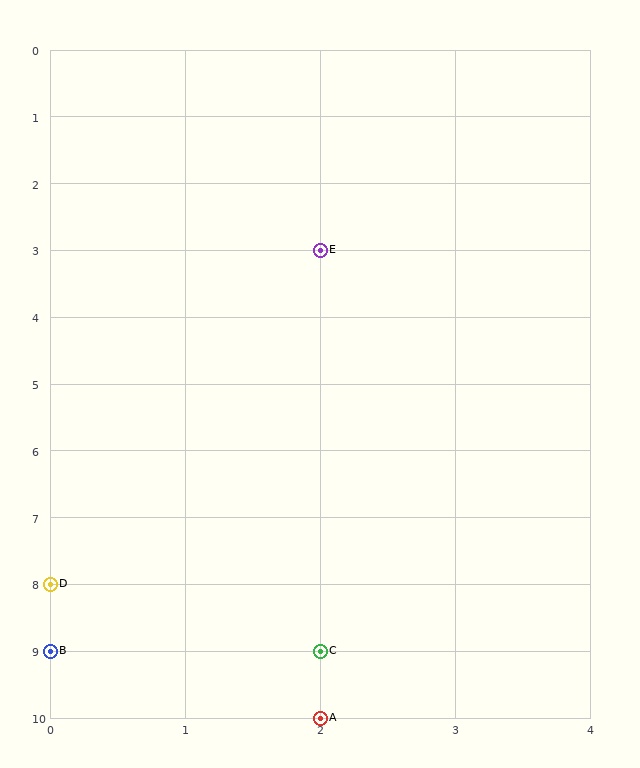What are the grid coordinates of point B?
Point B is at grid coordinates (0, 9).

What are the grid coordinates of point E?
Point E is at grid coordinates (2, 3).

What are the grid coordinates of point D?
Point D is at grid coordinates (0, 8).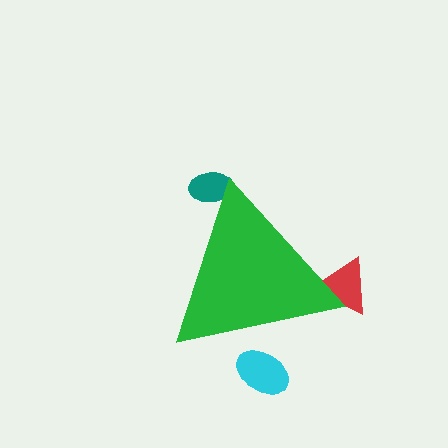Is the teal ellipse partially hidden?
Yes, the teal ellipse is partially hidden behind the green triangle.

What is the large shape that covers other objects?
A green triangle.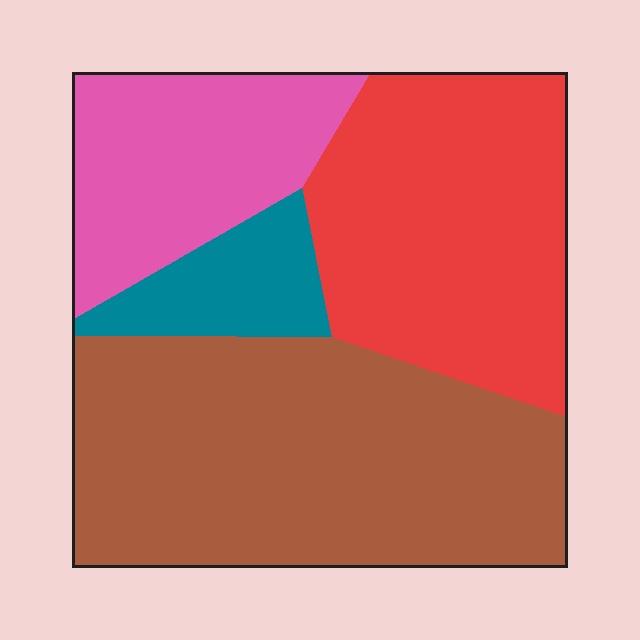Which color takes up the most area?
Brown, at roughly 45%.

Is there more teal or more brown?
Brown.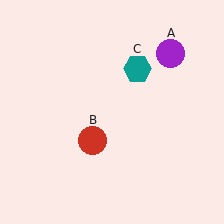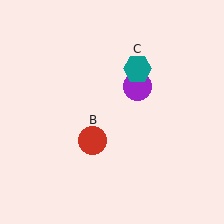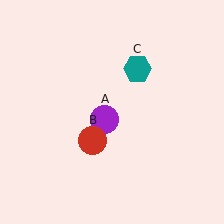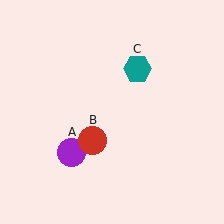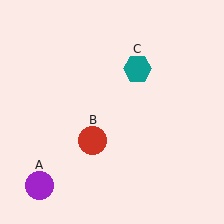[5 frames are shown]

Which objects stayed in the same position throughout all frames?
Red circle (object B) and teal hexagon (object C) remained stationary.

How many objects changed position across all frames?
1 object changed position: purple circle (object A).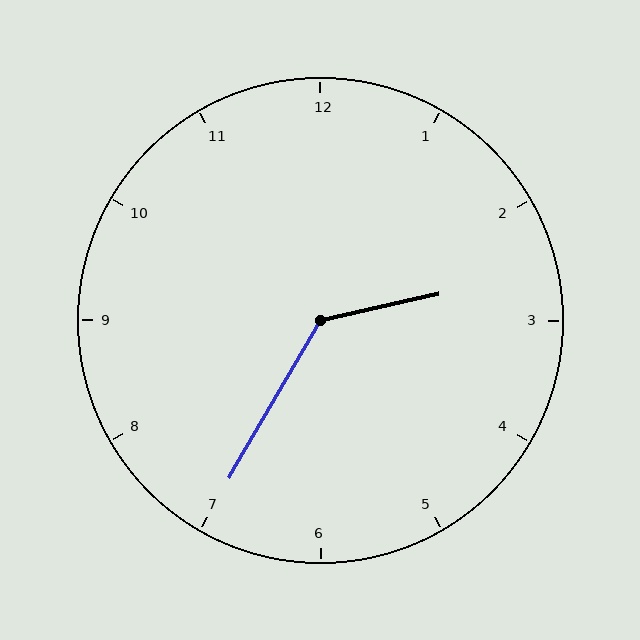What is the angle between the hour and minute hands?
Approximately 132 degrees.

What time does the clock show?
2:35.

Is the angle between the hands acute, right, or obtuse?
It is obtuse.